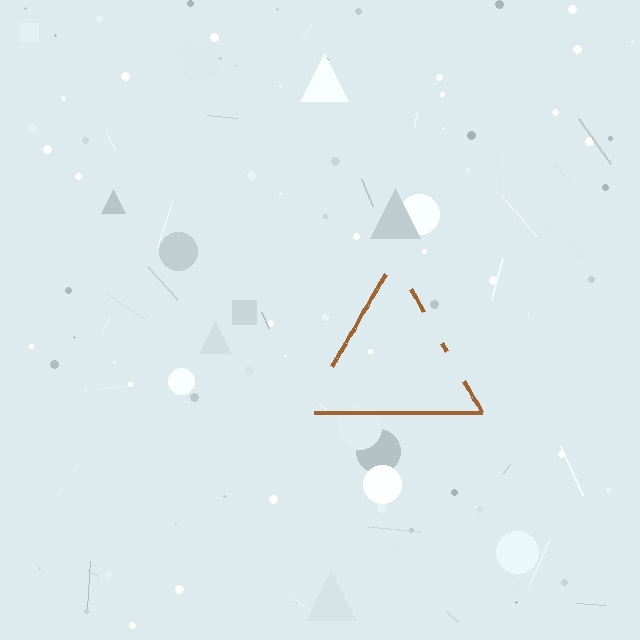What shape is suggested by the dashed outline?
The dashed outline suggests a triangle.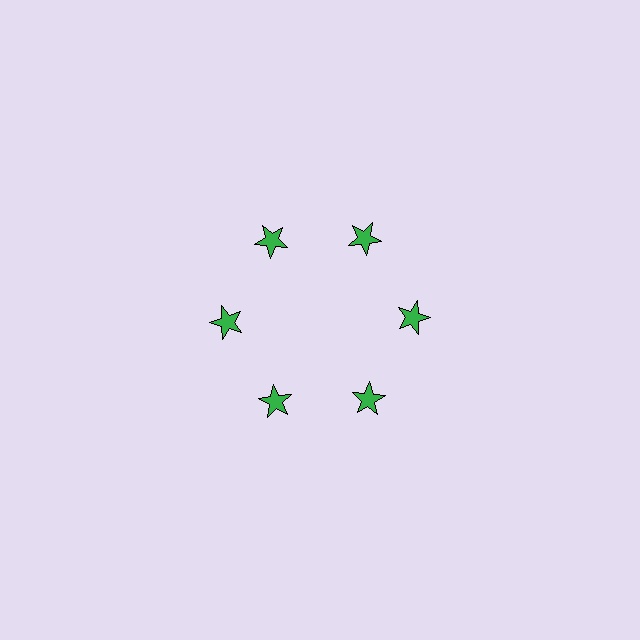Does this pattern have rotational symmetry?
Yes, this pattern has 6-fold rotational symmetry. It looks the same after rotating 60 degrees around the center.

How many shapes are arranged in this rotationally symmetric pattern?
There are 6 shapes, arranged in 6 groups of 1.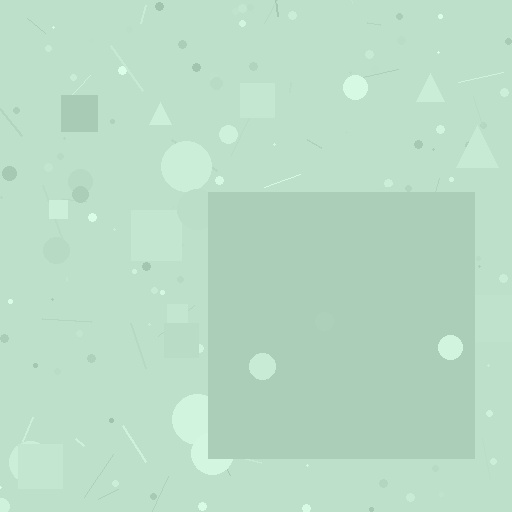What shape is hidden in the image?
A square is hidden in the image.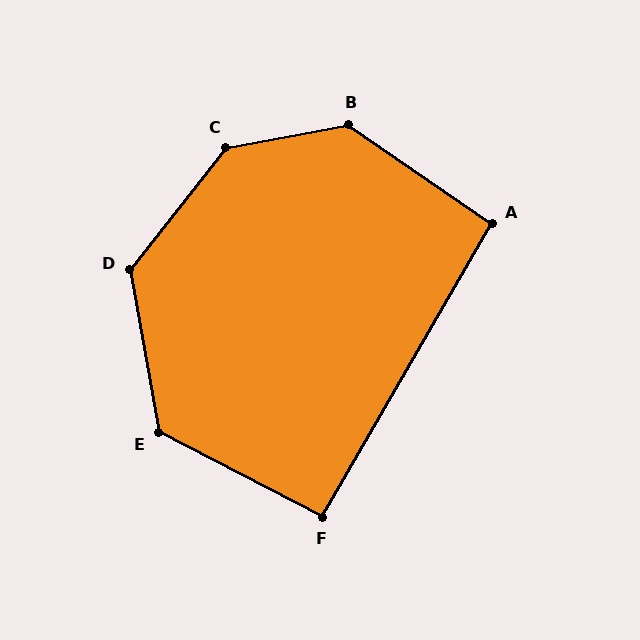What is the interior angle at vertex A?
Approximately 94 degrees (approximately right).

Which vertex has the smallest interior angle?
F, at approximately 93 degrees.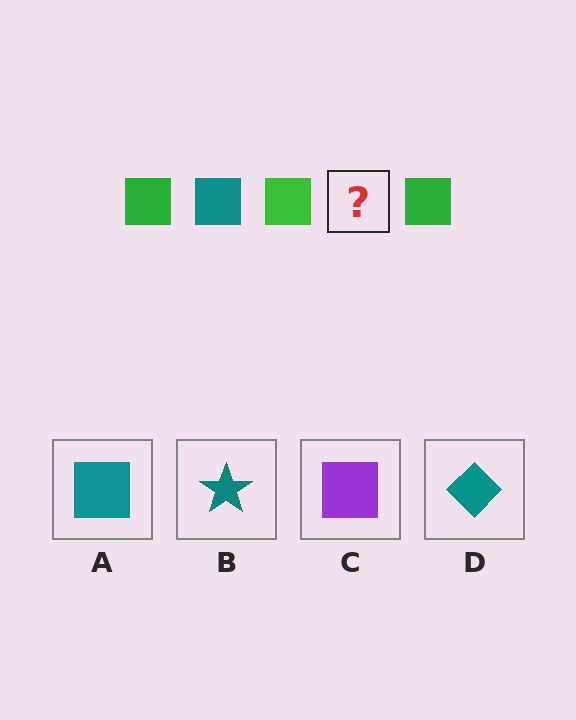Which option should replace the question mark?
Option A.